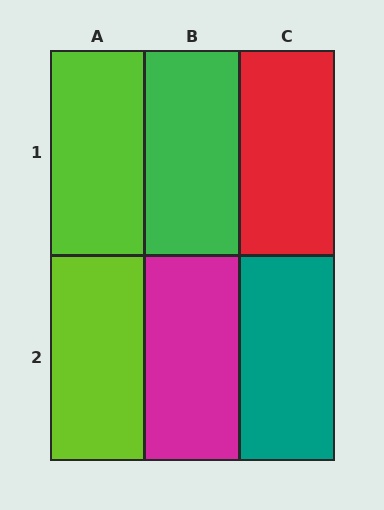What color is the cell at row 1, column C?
Red.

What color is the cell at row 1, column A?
Lime.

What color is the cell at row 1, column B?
Green.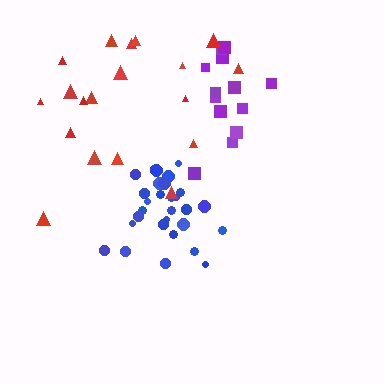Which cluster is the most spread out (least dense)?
Red.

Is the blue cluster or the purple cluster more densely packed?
Blue.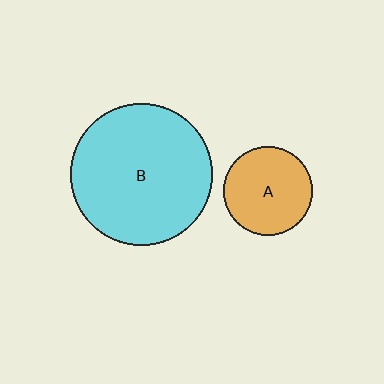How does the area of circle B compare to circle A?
Approximately 2.6 times.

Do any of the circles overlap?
No, none of the circles overlap.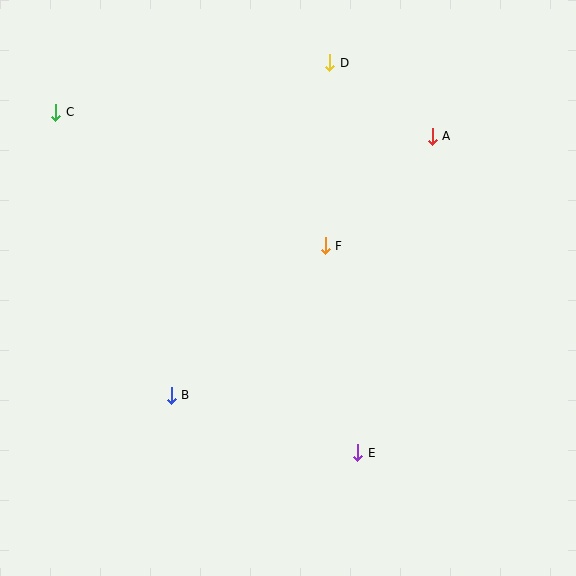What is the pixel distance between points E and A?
The distance between E and A is 325 pixels.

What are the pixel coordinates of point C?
Point C is at (56, 112).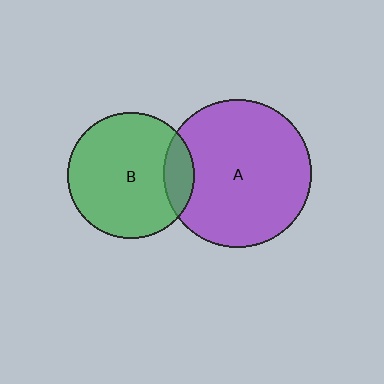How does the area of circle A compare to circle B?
Approximately 1.4 times.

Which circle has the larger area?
Circle A (purple).